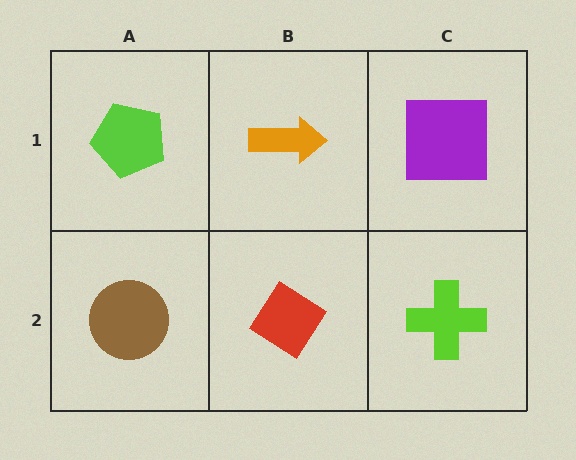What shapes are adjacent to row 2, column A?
A lime pentagon (row 1, column A), a red diamond (row 2, column B).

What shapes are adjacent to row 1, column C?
A lime cross (row 2, column C), an orange arrow (row 1, column B).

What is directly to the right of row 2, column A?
A red diamond.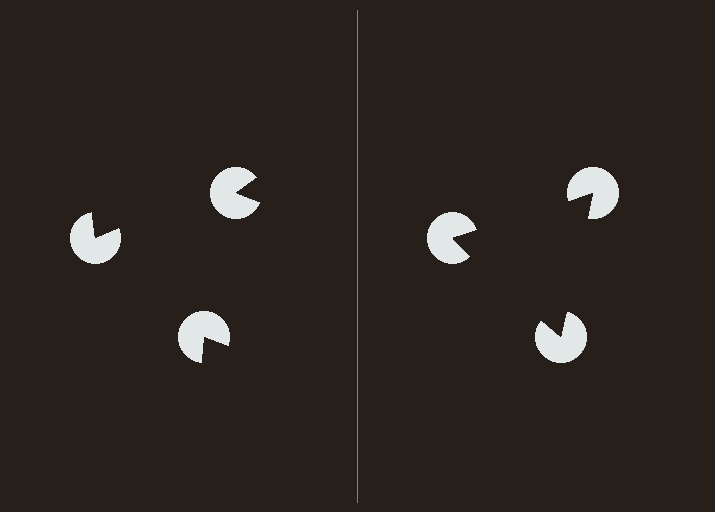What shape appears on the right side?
An illusory triangle.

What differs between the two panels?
The pac-man discs are positioned identically on both sides; only the wedge orientations differ. On the right they align to a triangle; on the left they are misaligned.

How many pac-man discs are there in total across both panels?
6 — 3 on each side.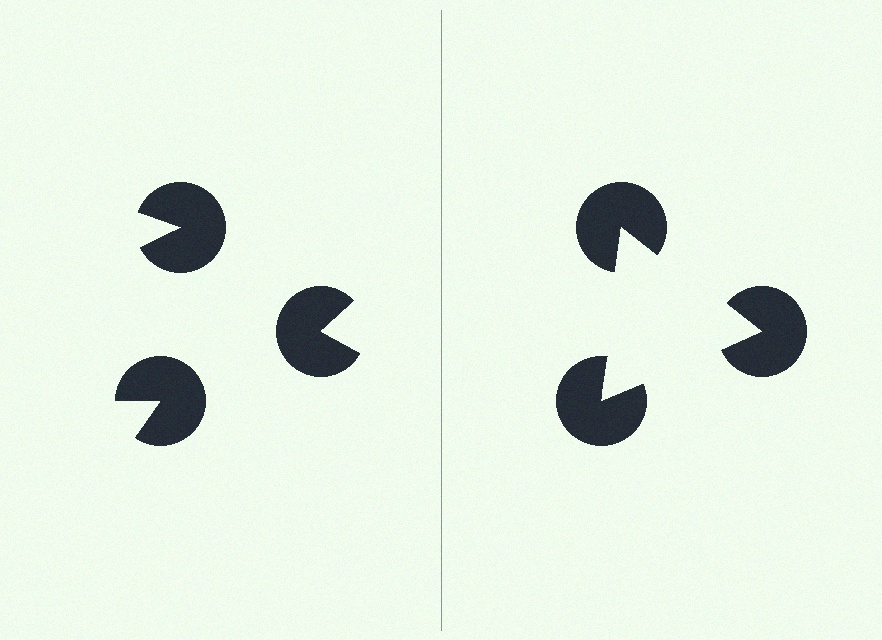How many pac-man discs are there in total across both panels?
6 — 3 on each side.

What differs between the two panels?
The pac-man discs are positioned identically on both sides; only the wedge orientations differ. On the right they align to a triangle; on the left they are misaligned.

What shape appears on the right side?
An illusory triangle.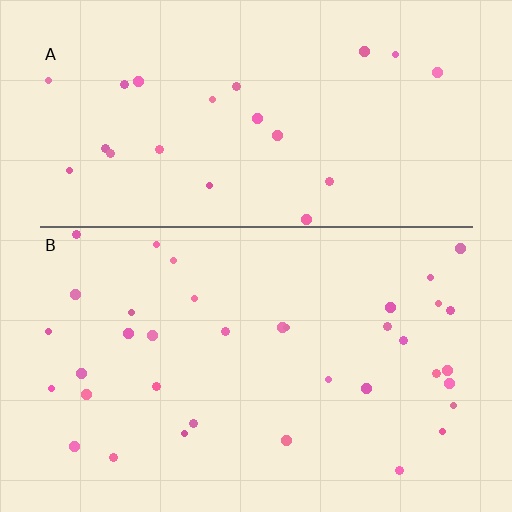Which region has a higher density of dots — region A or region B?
B (the bottom).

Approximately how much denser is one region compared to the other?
Approximately 1.6× — region B over region A.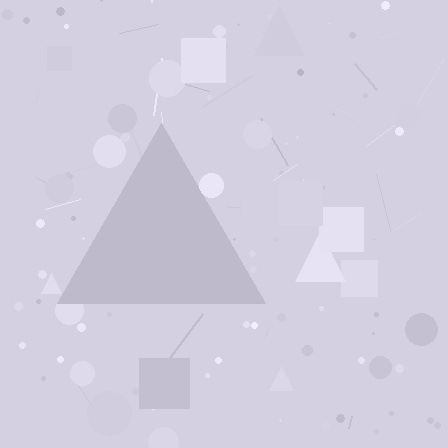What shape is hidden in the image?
A triangle is hidden in the image.